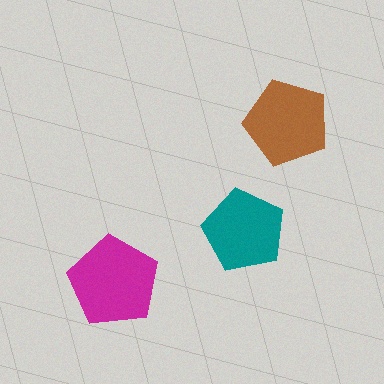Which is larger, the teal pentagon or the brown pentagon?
The brown one.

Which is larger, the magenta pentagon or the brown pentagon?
The magenta one.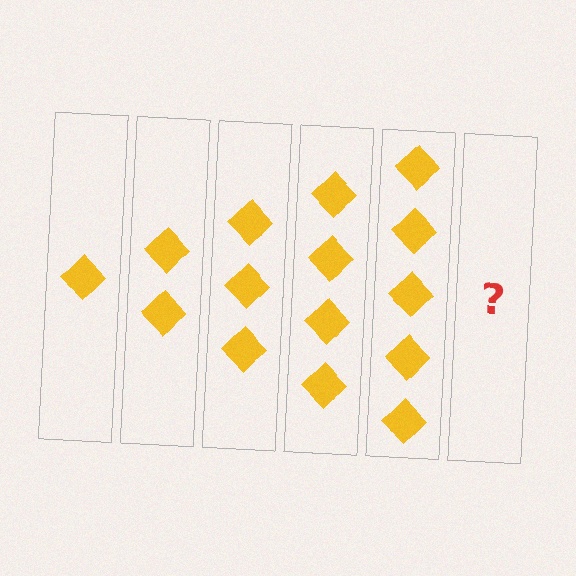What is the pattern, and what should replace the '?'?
The pattern is that each step adds one more diamond. The '?' should be 6 diamonds.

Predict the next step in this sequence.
The next step is 6 diamonds.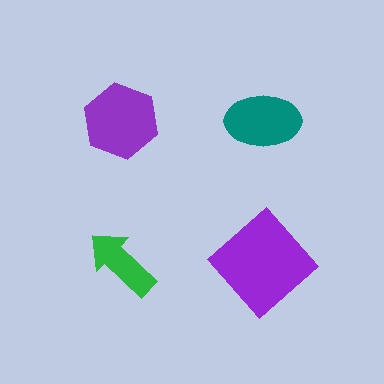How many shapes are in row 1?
2 shapes.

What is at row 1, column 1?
A purple hexagon.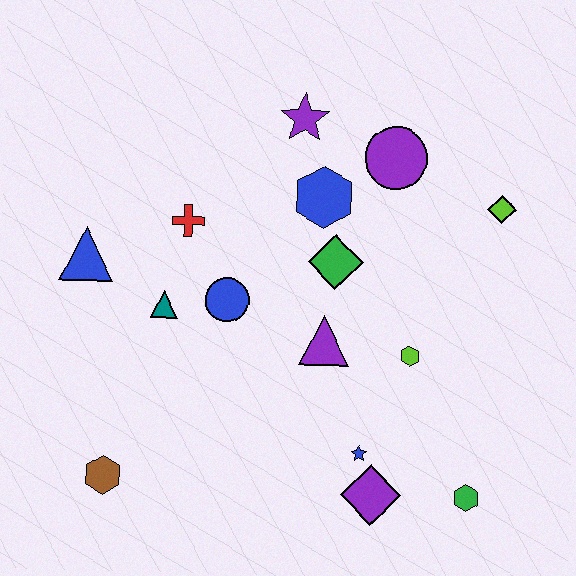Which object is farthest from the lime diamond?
The brown hexagon is farthest from the lime diamond.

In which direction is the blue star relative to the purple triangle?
The blue star is below the purple triangle.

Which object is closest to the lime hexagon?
The purple triangle is closest to the lime hexagon.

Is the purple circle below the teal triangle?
No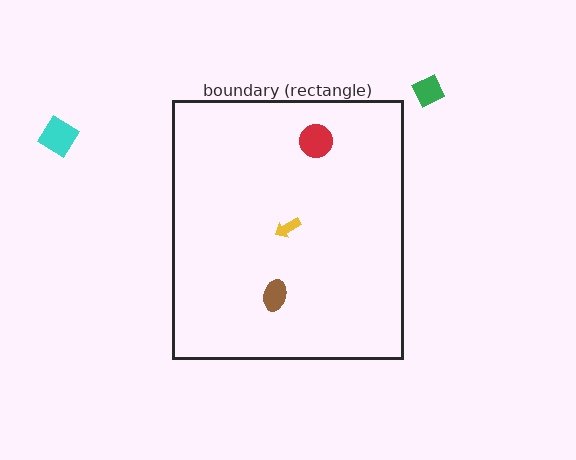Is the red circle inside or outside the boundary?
Inside.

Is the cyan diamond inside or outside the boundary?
Outside.